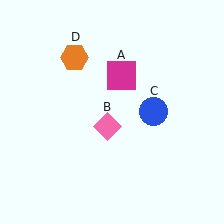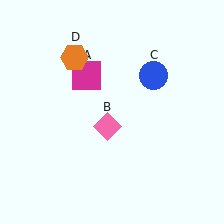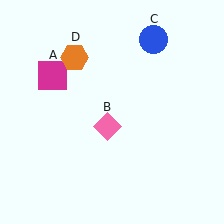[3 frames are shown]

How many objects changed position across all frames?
2 objects changed position: magenta square (object A), blue circle (object C).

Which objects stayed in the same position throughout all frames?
Pink diamond (object B) and orange hexagon (object D) remained stationary.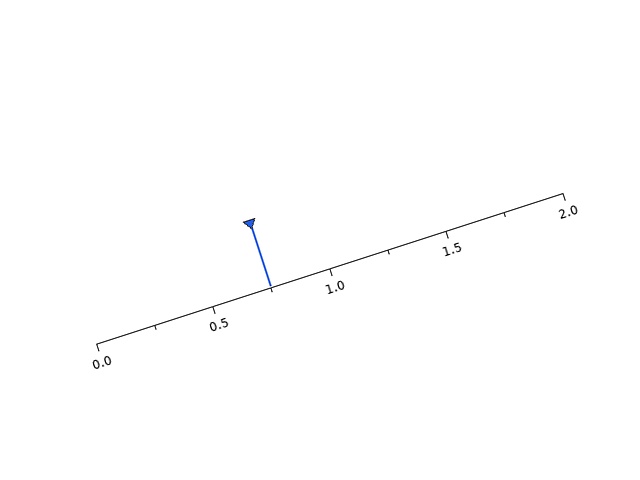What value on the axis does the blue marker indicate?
The marker indicates approximately 0.75.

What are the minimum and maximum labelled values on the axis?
The axis runs from 0.0 to 2.0.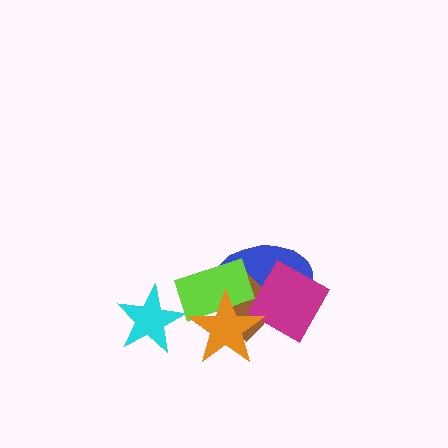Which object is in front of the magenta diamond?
The orange star is in front of the magenta diamond.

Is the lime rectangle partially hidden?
Yes, it is partially covered by another shape.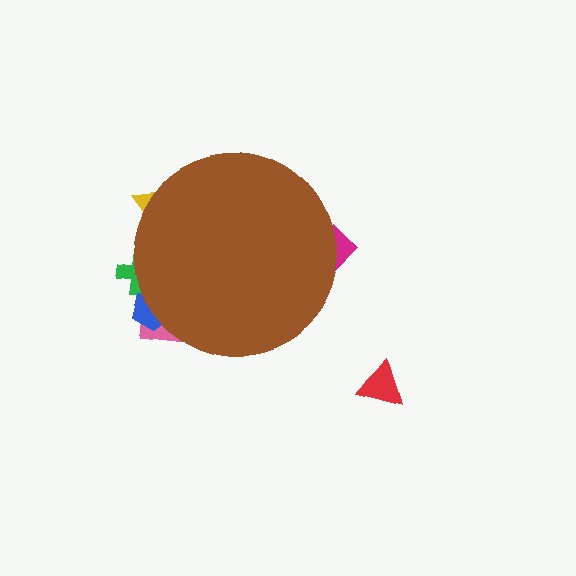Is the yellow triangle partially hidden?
Yes, the yellow triangle is partially hidden behind the brown circle.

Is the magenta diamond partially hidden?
Yes, the magenta diamond is partially hidden behind the brown circle.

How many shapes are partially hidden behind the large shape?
5 shapes are partially hidden.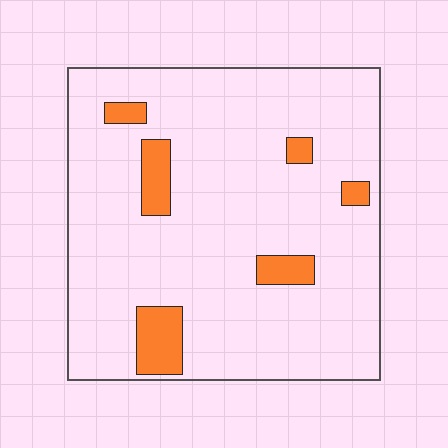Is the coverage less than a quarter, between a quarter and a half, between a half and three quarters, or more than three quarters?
Less than a quarter.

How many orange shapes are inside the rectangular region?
6.